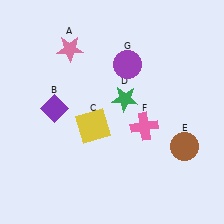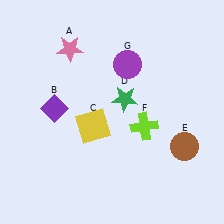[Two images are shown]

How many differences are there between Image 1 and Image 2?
There is 1 difference between the two images.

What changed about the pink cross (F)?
In Image 1, F is pink. In Image 2, it changed to lime.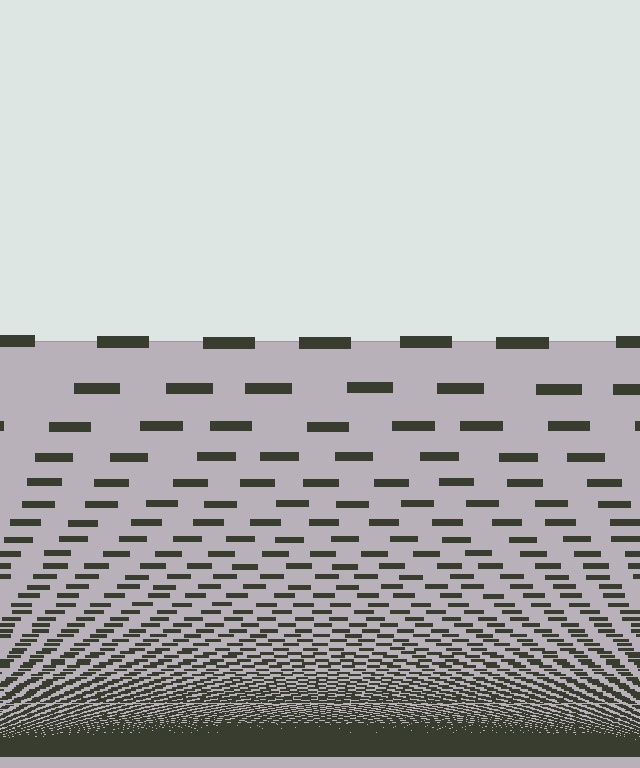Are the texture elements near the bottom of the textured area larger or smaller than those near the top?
Smaller. The gradient is inverted — elements near the bottom are smaller and denser.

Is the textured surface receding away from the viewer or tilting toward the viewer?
The surface appears to tilt toward the viewer. Texture elements get larger and sparser toward the top.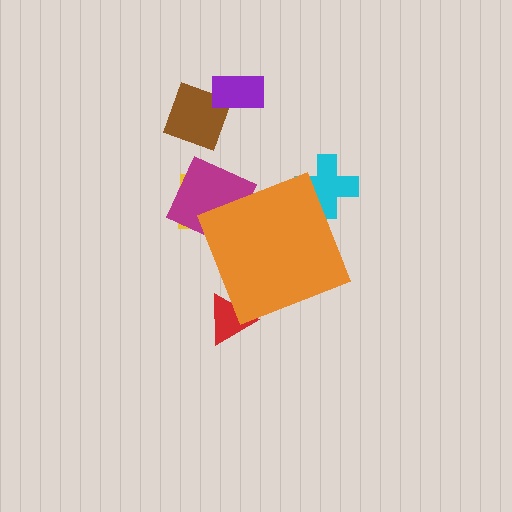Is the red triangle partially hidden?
Yes, the red triangle is partially hidden behind the orange diamond.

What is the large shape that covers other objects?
An orange diamond.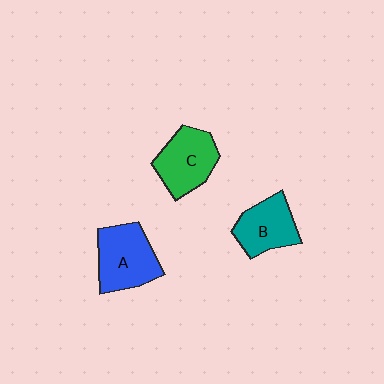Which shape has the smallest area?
Shape B (teal).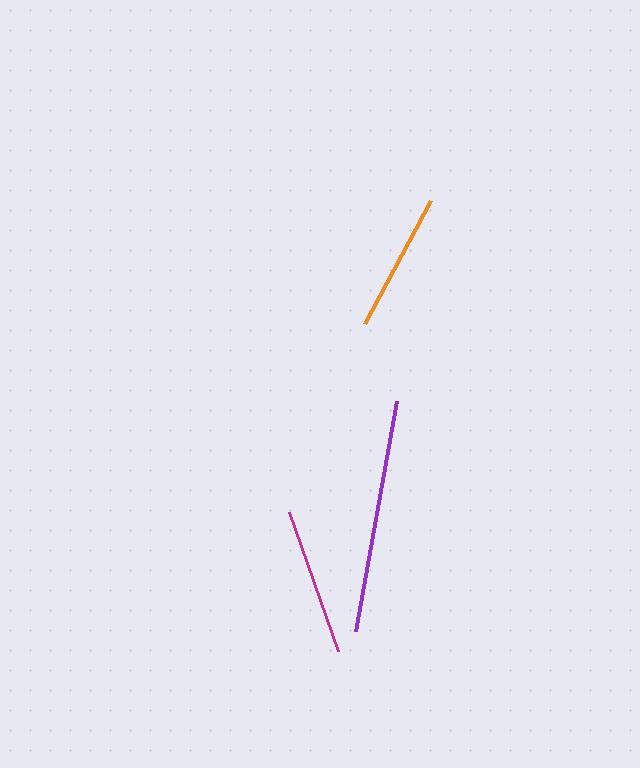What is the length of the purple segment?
The purple segment is approximately 233 pixels long.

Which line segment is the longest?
The purple line is the longest at approximately 233 pixels.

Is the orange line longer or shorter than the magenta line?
The magenta line is longer than the orange line.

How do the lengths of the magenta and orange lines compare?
The magenta and orange lines are approximately the same length.